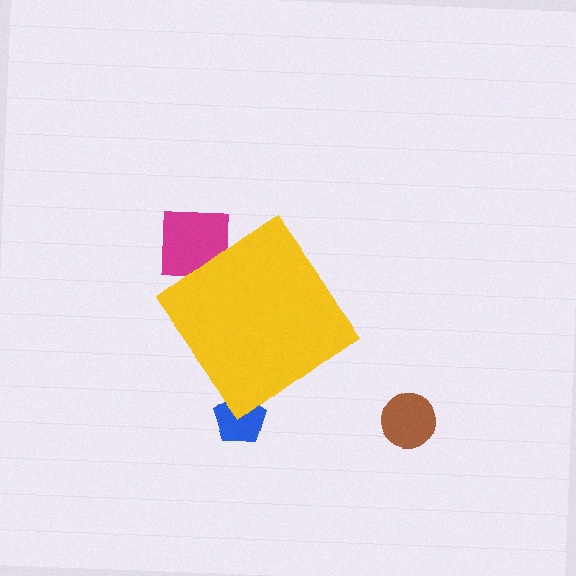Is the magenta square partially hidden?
Yes, the magenta square is partially hidden behind the yellow diamond.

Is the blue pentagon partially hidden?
Yes, the blue pentagon is partially hidden behind the yellow diamond.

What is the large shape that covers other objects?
A yellow diamond.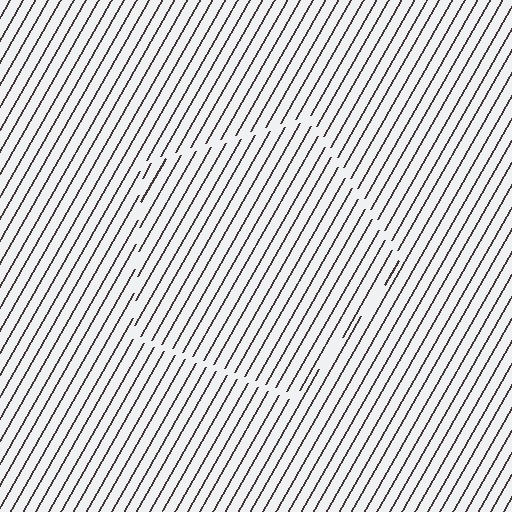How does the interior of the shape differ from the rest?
The interior of the shape contains the same grating, shifted by half a period — the contour is defined by the phase discontinuity where line-ends from the inner and outer gratings abut.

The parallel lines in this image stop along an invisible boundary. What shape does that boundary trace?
An illusory pentagon. The interior of the shape contains the same grating, shifted by half a period — the contour is defined by the phase discontinuity where line-ends from the inner and outer gratings abut.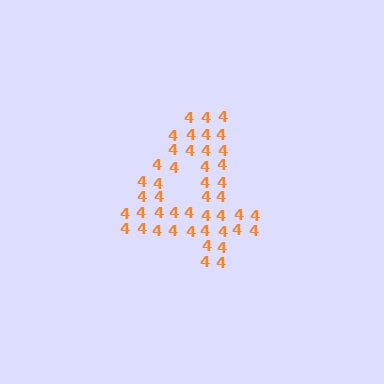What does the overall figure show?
The overall figure shows the digit 4.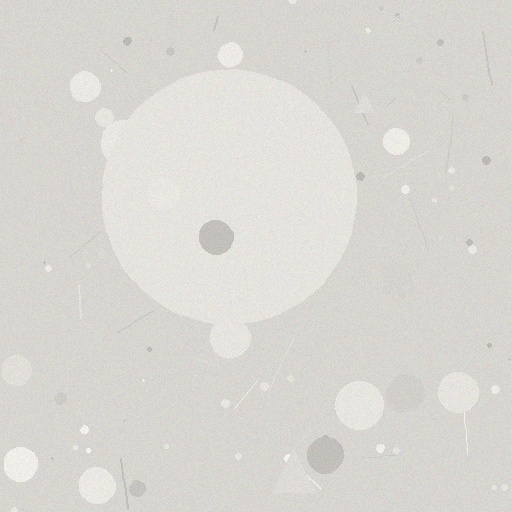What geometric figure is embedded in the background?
A circle is embedded in the background.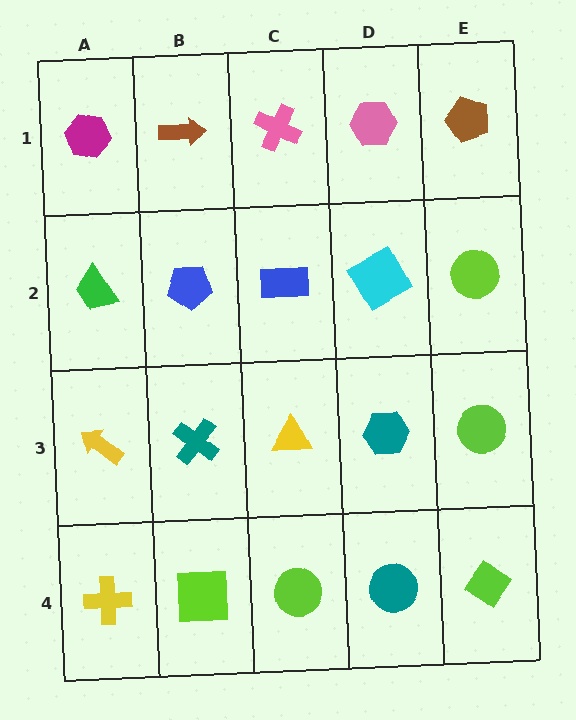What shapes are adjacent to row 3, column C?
A blue rectangle (row 2, column C), a lime circle (row 4, column C), a teal cross (row 3, column B), a teal hexagon (row 3, column D).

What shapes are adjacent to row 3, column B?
A blue pentagon (row 2, column B), a lime square (row 4, column B), a yellow arrow (row 3, column A), a yellow triangle (row 3, column C).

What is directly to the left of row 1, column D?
A pink cross.